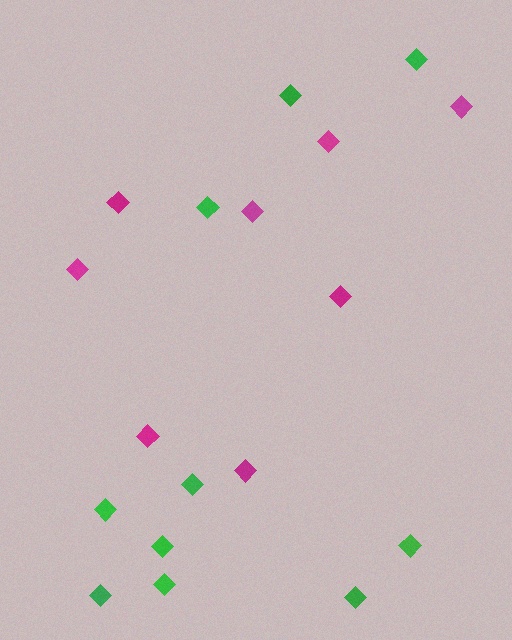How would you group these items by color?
There are 2 groups: one group of magenta diamonds (8) and one group of green diamonds (10).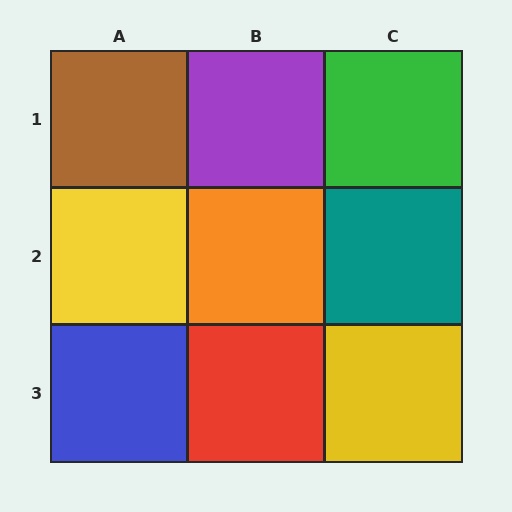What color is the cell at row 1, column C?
Green.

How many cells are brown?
1 cell is brown.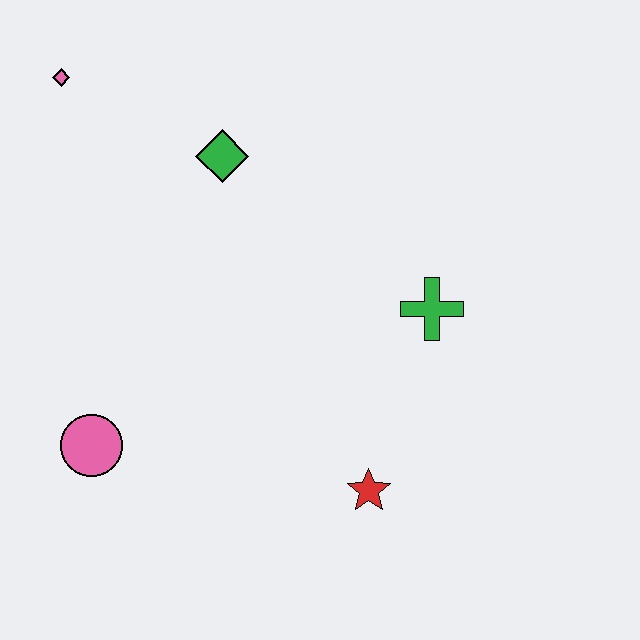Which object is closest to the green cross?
The red star is closest to the green cross.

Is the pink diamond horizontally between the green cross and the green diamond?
No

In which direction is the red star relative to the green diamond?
The red star is below the green diamond.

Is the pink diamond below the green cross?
No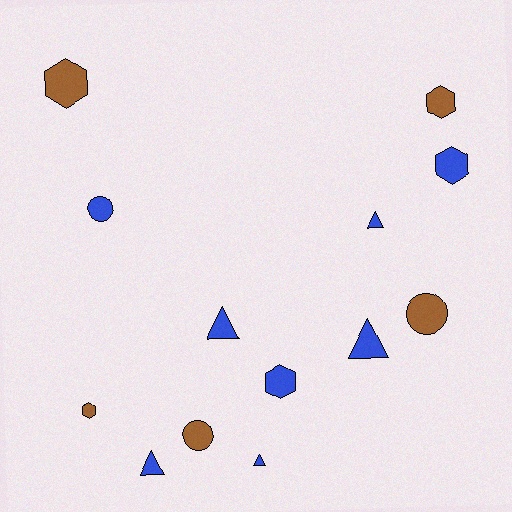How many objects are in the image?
There are 13 objects.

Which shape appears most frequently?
Hexagon, with 5 objects.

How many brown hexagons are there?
There are 3 brown hexagons.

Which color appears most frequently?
Blue, with 8 objects.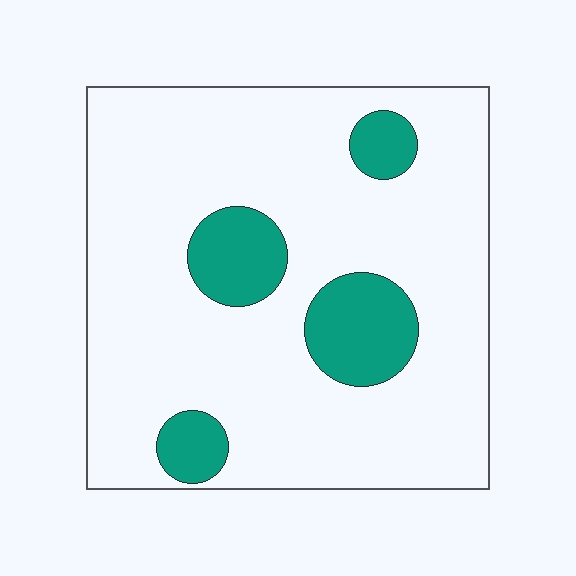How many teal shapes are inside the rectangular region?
4.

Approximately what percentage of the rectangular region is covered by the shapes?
Approximately 15%.